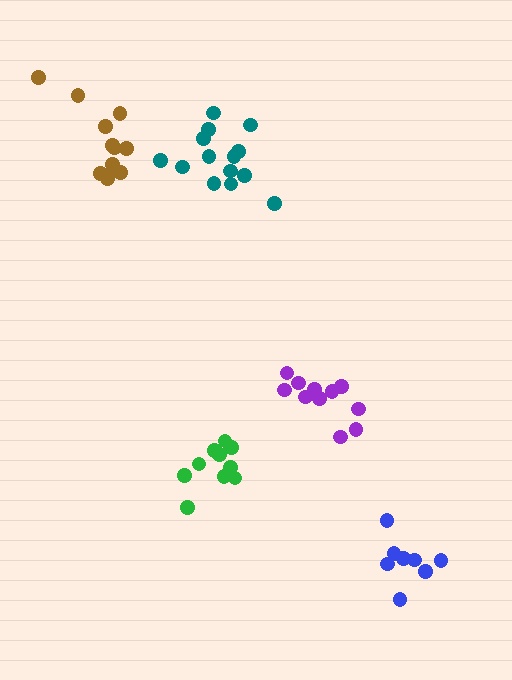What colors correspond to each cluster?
The clusters are colored: brown, purple, green, blue, teal.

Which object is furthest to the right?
The blue cluster is rightmost.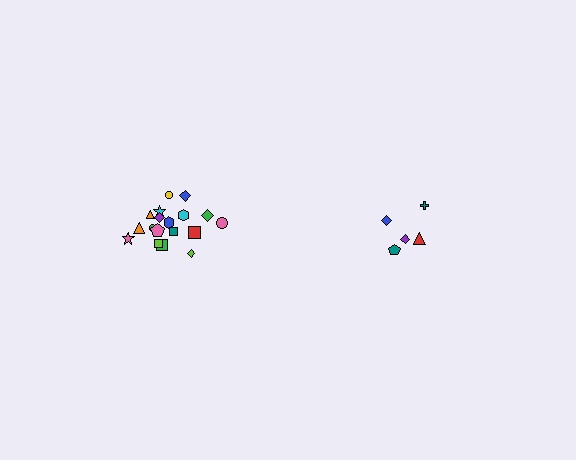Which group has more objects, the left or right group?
The left group.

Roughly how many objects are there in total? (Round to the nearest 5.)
Roughly 25 objects in total.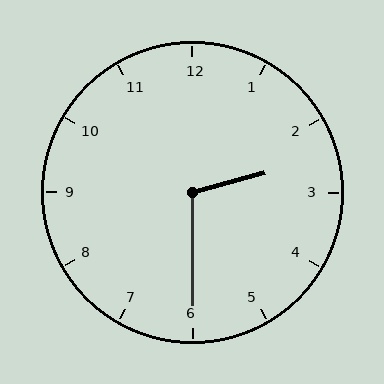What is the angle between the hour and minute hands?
Approximately 105 degrees.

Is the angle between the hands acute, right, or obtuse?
It is obtuse.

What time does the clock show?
2:30.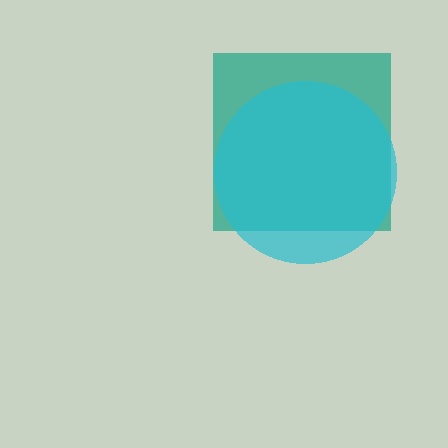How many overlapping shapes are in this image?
There are 2 overlapping shapes in the image.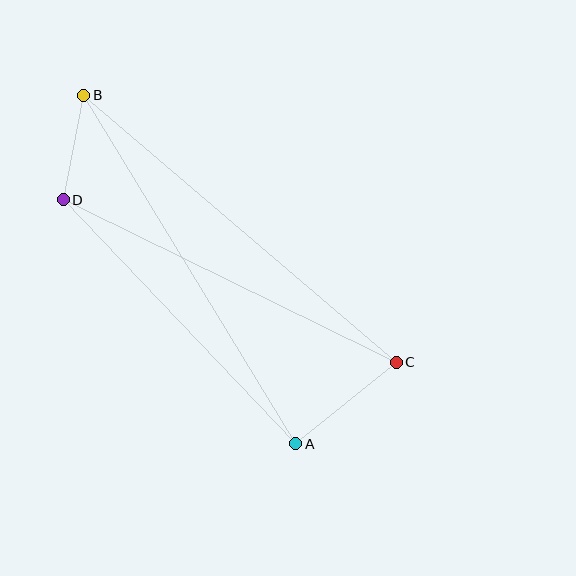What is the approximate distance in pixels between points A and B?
The distance between A and B is approximately 408 pixels.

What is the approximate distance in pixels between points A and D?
The distance between A and D is approximately 337 pixels.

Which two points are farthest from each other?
Points B and C are farthest from each other.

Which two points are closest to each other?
Points B and D are closest to each other.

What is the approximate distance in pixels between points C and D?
The distance between C and D is approximately 371 pixels.